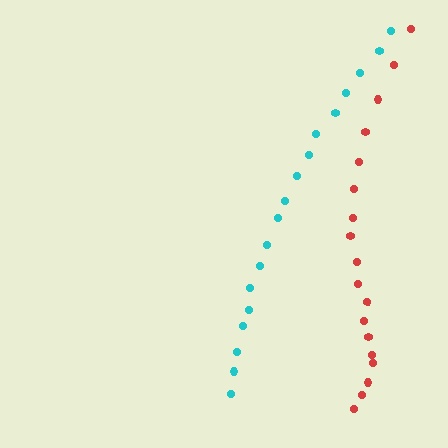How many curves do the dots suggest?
There are 2 distinct paths.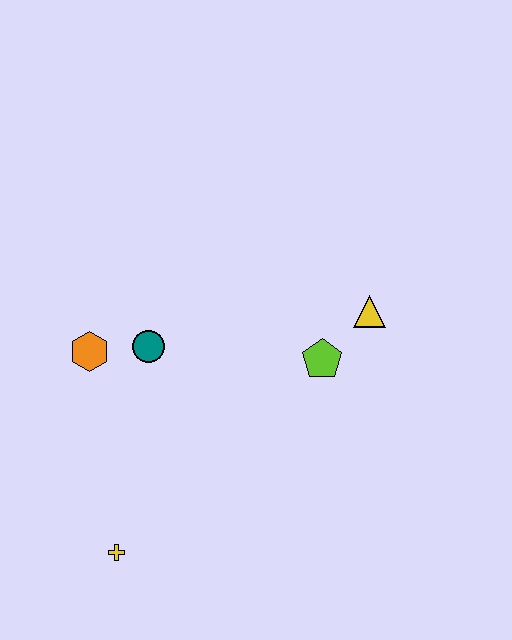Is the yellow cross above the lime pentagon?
No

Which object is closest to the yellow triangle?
The lime pentagon is closest to the yellow triangle.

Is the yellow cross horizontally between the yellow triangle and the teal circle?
No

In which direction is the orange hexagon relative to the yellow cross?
The orange hexagon is above the yellow cross.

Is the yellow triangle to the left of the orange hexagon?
No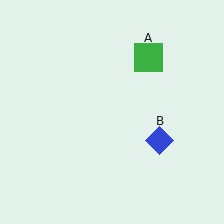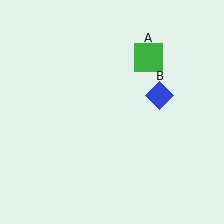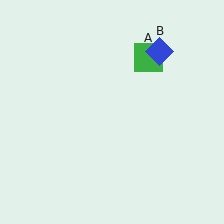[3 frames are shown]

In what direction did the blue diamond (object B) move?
The blue diamond (object B) moved up.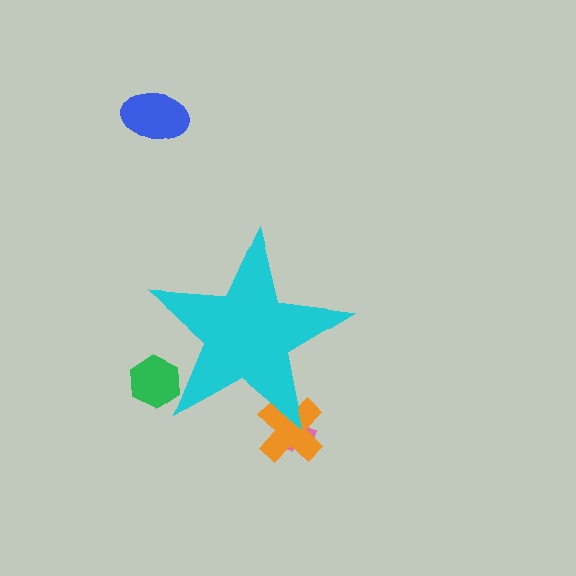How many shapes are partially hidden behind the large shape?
3 shapes are partially hidden.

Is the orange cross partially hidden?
Yes, the orange cross is partially hidden behind the cyan star.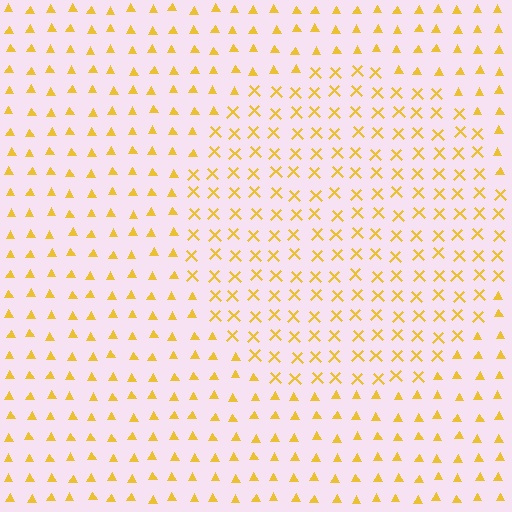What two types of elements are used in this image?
The image uses X marks inside the circle region and triangles outside it.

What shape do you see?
I see a circle.